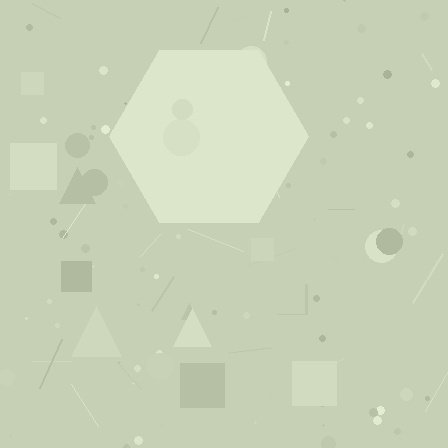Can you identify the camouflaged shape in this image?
The camouflaged shape is a hexagon.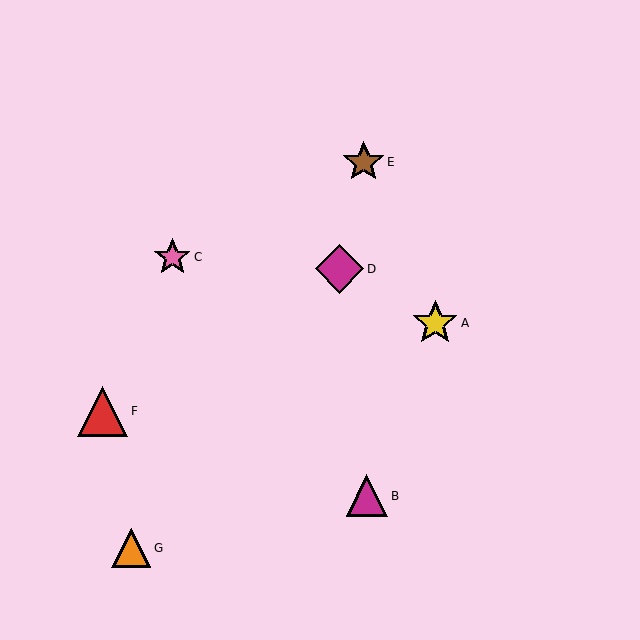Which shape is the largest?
The red triangle (labeled F) is the largest.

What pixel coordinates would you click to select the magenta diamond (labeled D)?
Click at (340, 269) to select the magenta diamond D.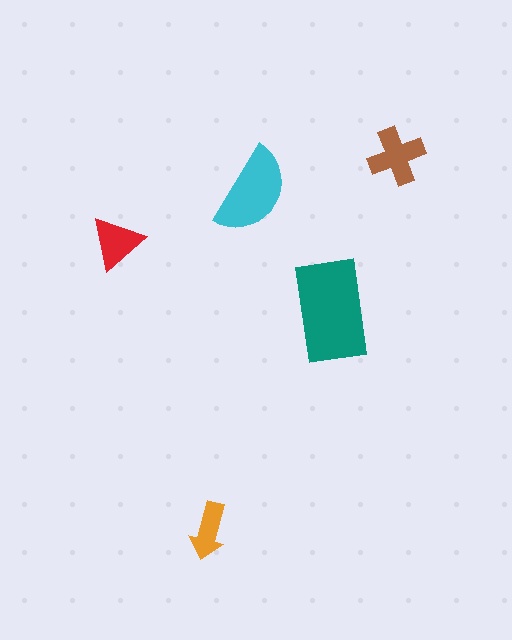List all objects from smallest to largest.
The orange arrow, the red triangle, the brown cross, the cyan semicircle, the teal rectangle.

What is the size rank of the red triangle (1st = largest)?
4th.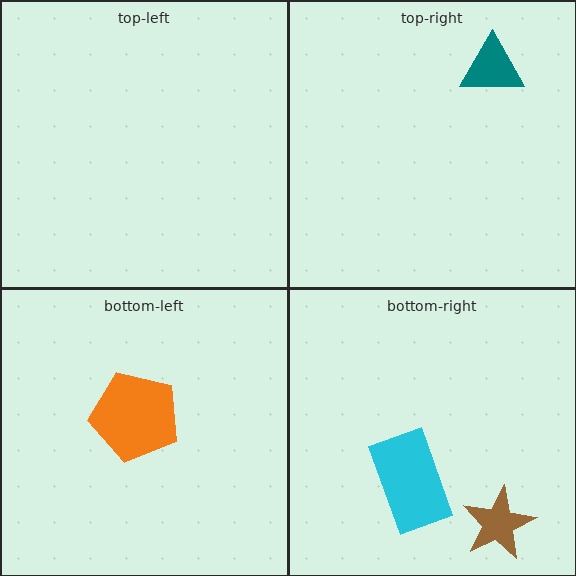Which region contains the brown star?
The bottom-right region.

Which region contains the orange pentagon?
The bottom-left region.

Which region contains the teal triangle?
The top-right region.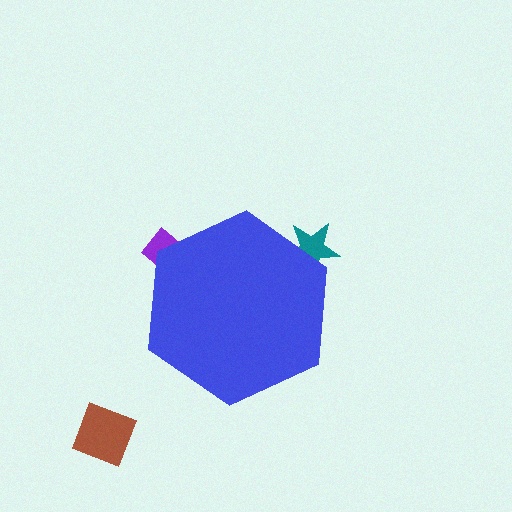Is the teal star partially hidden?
Yes, the teal star is partially hidden behind the blue hexagon.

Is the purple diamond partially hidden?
Yes, the purple diamond is partially hidden behind the blue hexagon.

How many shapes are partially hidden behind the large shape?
2 shapes are partially hidden.